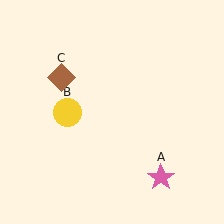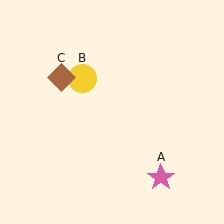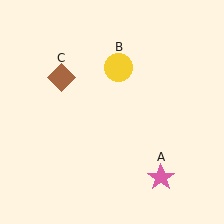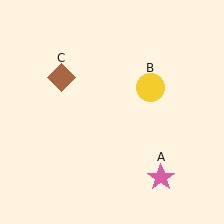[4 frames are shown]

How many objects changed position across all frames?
1 object changed position: yellow circle (object B).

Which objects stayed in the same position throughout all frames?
Pink star (object A) and brown diamond (object C) remained stationary.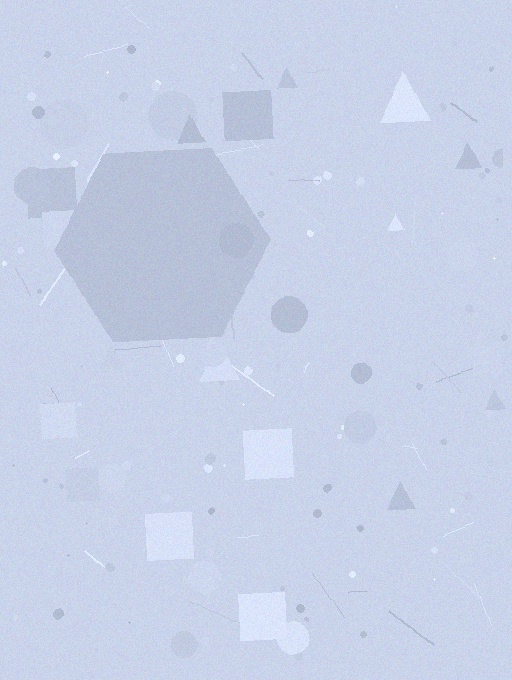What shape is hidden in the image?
A hexagon is hidden in the image.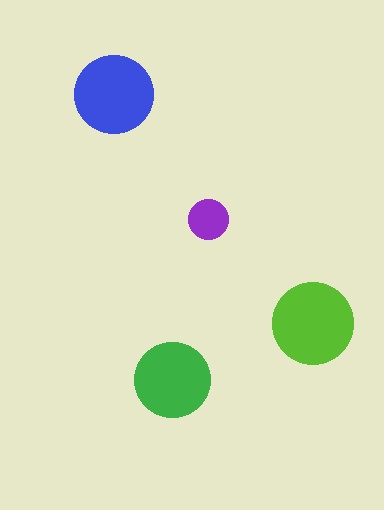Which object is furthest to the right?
The lime circle is rightmost.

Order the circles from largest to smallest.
the lime one, the blue one, the green one, the purple one.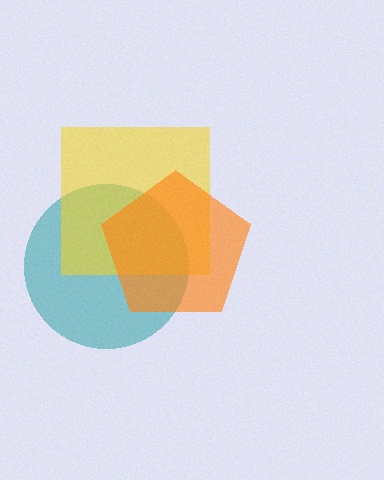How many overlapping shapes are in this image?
There are 3 overlapping shapes in the image.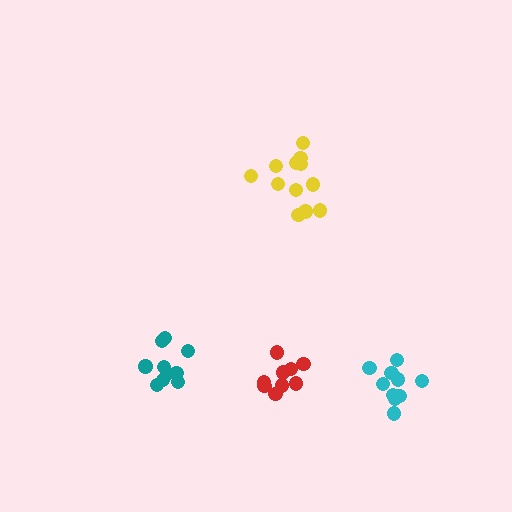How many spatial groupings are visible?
There are 4 spatial groupings.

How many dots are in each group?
Group 1: 10 dots, Group 2: 9 dots, Group 3: 11 dots, Group 4: 12 dots (42 total).